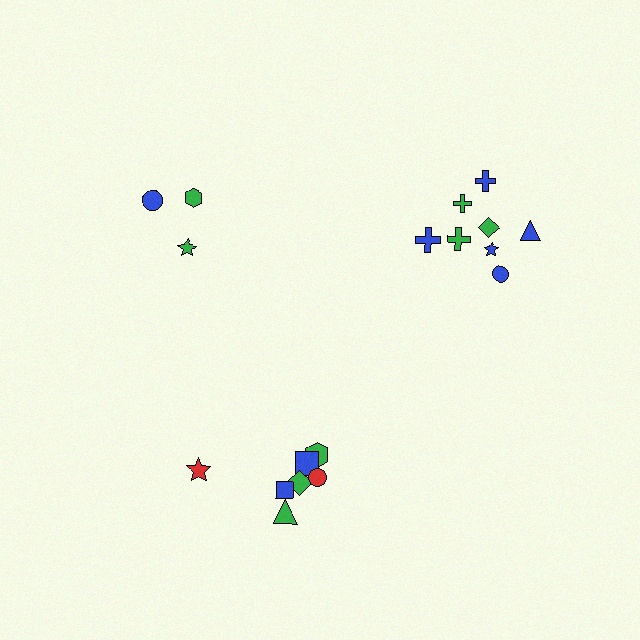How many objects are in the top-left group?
There are 3 objects.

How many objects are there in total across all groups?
There are 18 objects.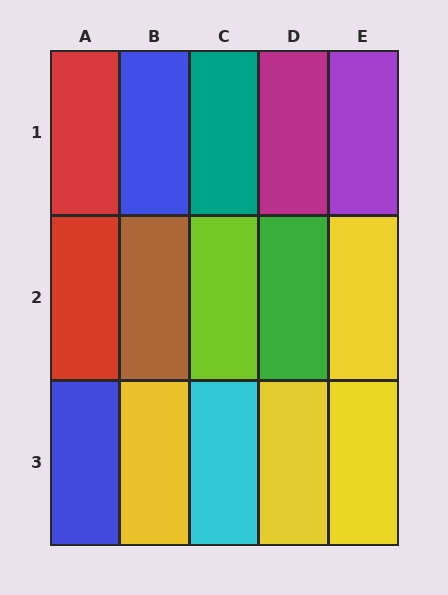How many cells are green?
1 cell is green.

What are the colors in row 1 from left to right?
Red, blue, teal, magenta, purple.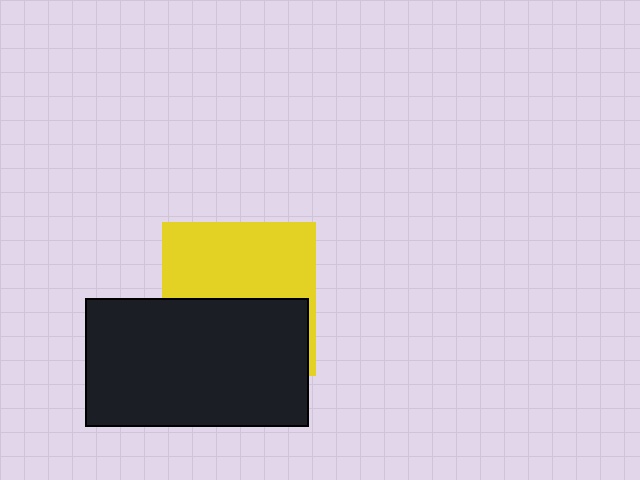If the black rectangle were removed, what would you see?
You would see the complete yellow square.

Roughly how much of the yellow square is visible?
About half of it is visible (roughly 51%).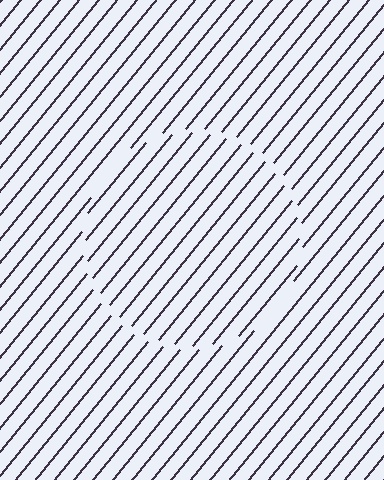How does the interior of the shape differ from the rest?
The interior of the shape contains the same grating, shifted by half a period — the contour is defined by the phase discontinuity where line-ends from the inner and outer gratings abut.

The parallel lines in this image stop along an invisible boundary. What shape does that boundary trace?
An illusory circle. The interior of the shape contains the same grating, shifted by half a period — the contour is defined by the phase discontinuity where line-ends from the inner and outer gratings abut.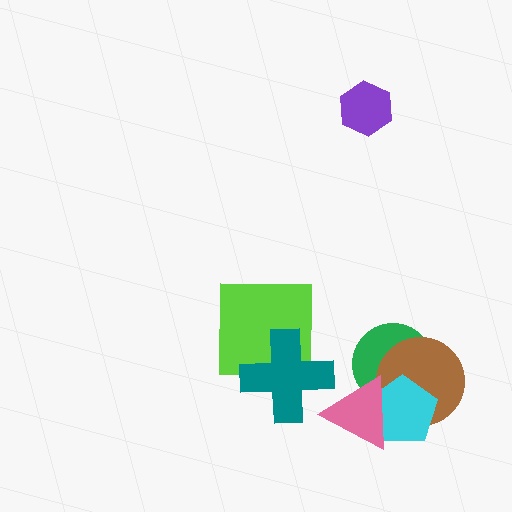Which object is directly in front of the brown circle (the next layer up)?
The cyan pentagon is directly in front of the brown circle.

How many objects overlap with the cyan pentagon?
3 objects overlap with the cyan pentagon.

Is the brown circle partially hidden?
Yes, it is partially covered by another shape.